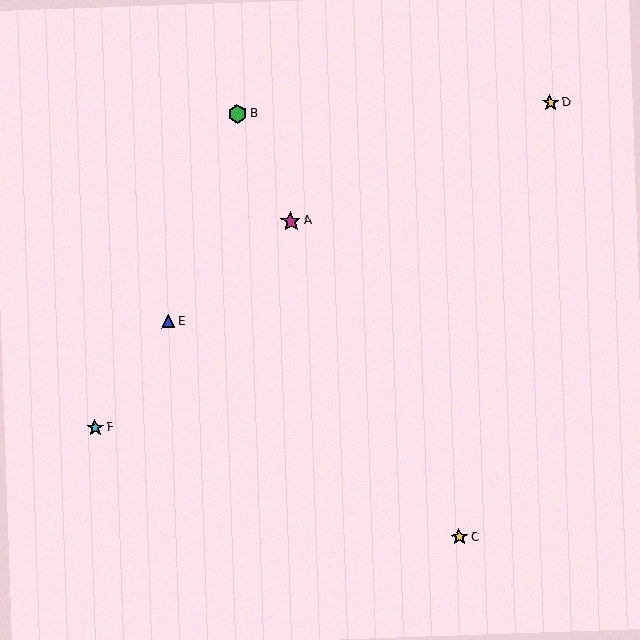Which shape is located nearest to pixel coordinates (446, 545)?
The yellow star (labeled C) at (459, 537) is nearest to that location.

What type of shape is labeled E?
Shape E is a blue triangle.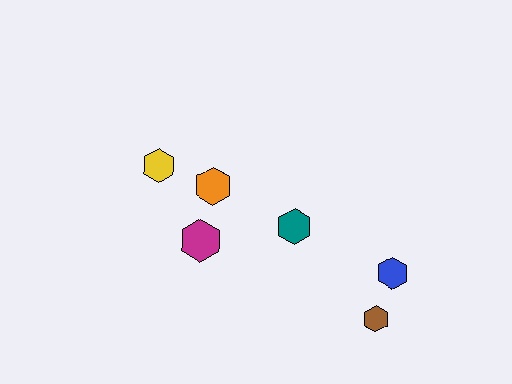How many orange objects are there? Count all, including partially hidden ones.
There is 1 orange object.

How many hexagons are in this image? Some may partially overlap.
There are 6 hexagons.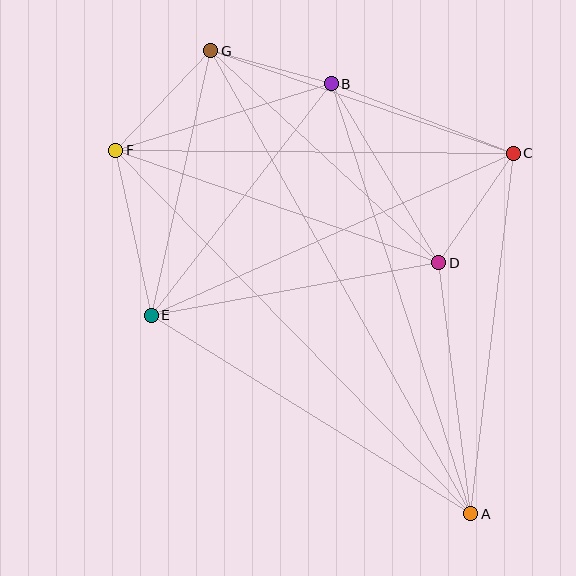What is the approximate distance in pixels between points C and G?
The distance between C and G is approximately 319 pixels.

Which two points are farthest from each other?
Points A and G are farthest from each other.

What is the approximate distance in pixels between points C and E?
The distance between C and E is approximately 397 pixels.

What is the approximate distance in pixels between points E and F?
The distance between E and F is approximately 169 pixels.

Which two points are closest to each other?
Points B and G are closest to each other.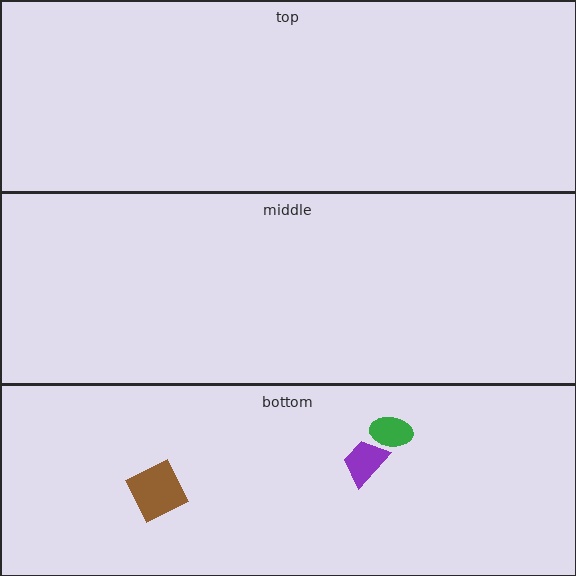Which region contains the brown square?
The bottom region.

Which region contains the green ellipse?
The bottom region.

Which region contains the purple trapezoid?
The bottom region.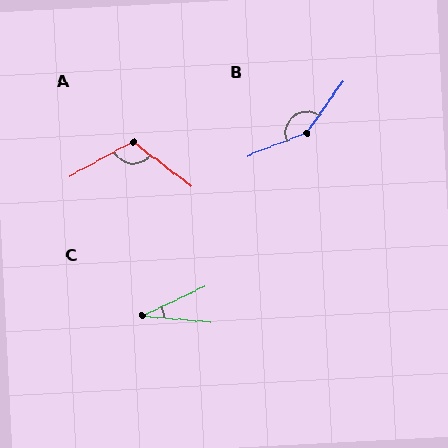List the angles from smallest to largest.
C (30°), A (114°), B (147°).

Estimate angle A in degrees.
Approximately 114 degrees.